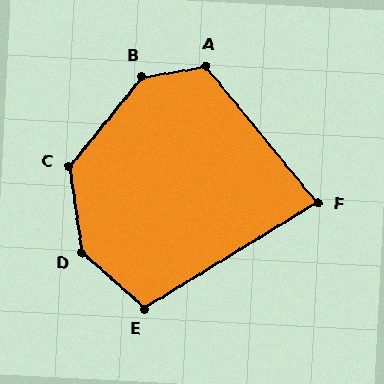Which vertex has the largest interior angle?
D, at approximately 140 degrees.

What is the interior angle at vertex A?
Approximately 121 degrees (obtuse).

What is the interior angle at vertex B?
Approximately 138 degrees (obtuse).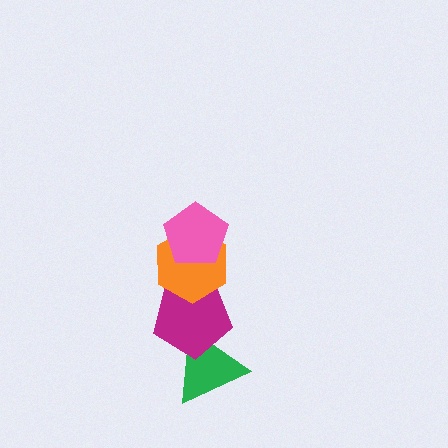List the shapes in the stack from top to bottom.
From top to bottom: the pink pentagon, the orange hexagon, the magenta pentagon, the green triangle.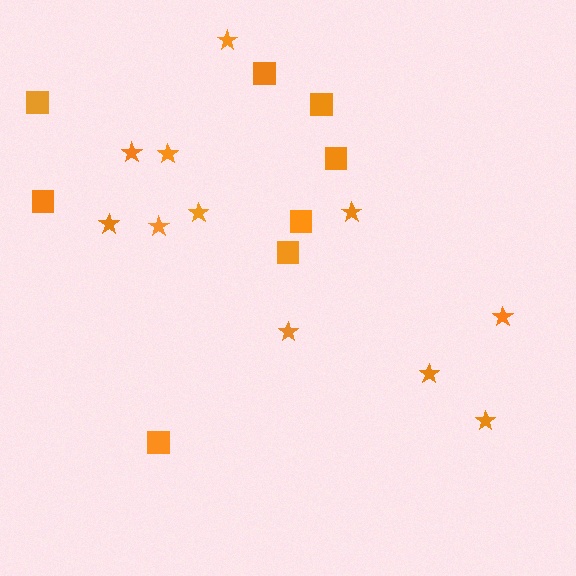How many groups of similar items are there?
There are 2 groups: one group of squares (8) and one group of stars (11).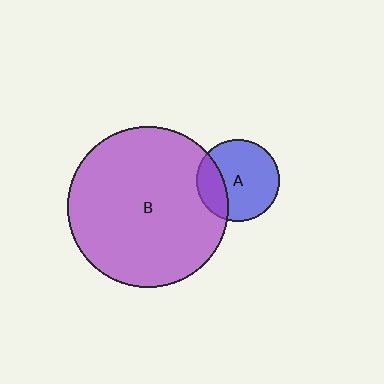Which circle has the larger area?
Circle B (purple).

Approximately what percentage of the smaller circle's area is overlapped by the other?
Approximately 25%.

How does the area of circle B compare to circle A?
Approximately 3.8 times.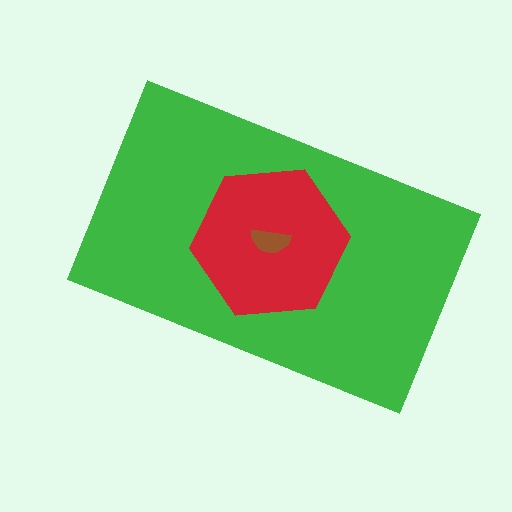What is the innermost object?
The brown semicircle.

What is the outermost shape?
The green rectangle.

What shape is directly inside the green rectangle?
The red hexagon.